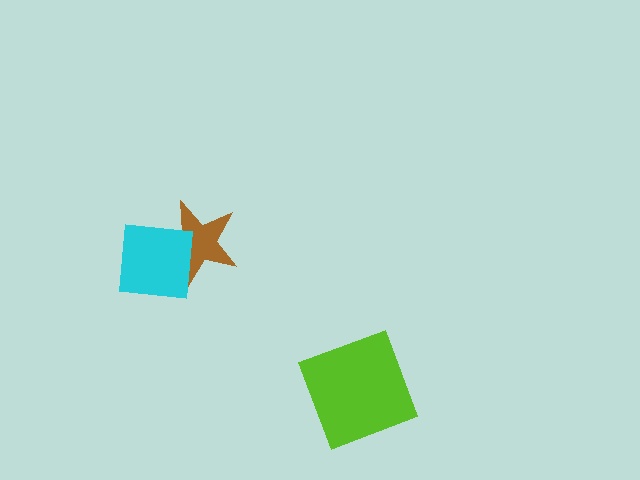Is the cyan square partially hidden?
No, no other shape covers it.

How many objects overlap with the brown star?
1 object overlaps with the brown star.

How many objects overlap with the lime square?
0 objects overlap with the lime square.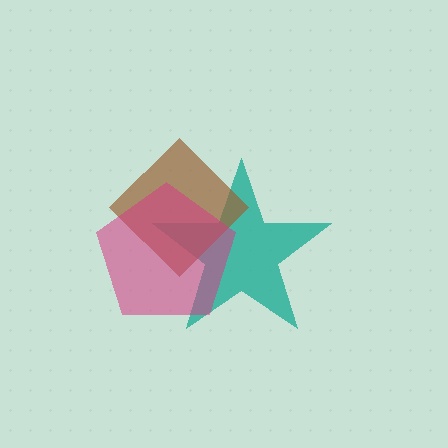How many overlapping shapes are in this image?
There are 3 overlapping shapes in the image.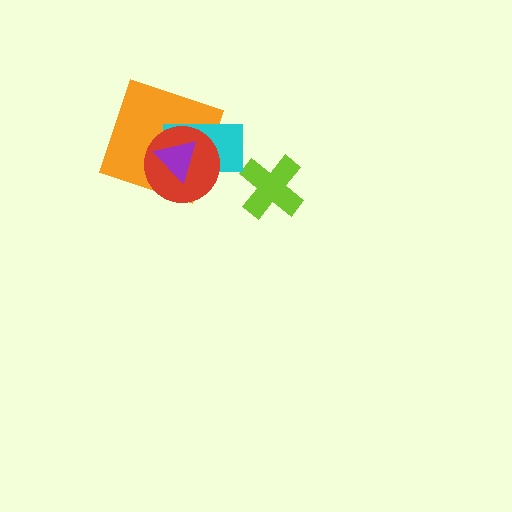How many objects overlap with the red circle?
3 objects overlap with the red circle.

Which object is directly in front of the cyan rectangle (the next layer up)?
The red circle is directly in front of the cyan rectangle.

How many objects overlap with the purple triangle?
3 objects overlap with the purple triangle.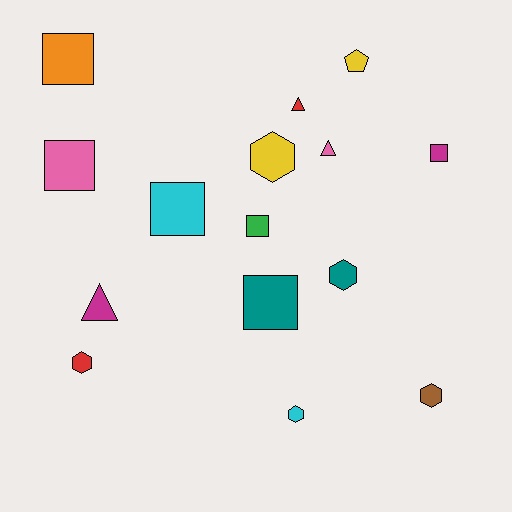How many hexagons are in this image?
There are 5 hexagons.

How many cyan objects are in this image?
There are 2 cyan objects.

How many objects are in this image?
There are 15 objects.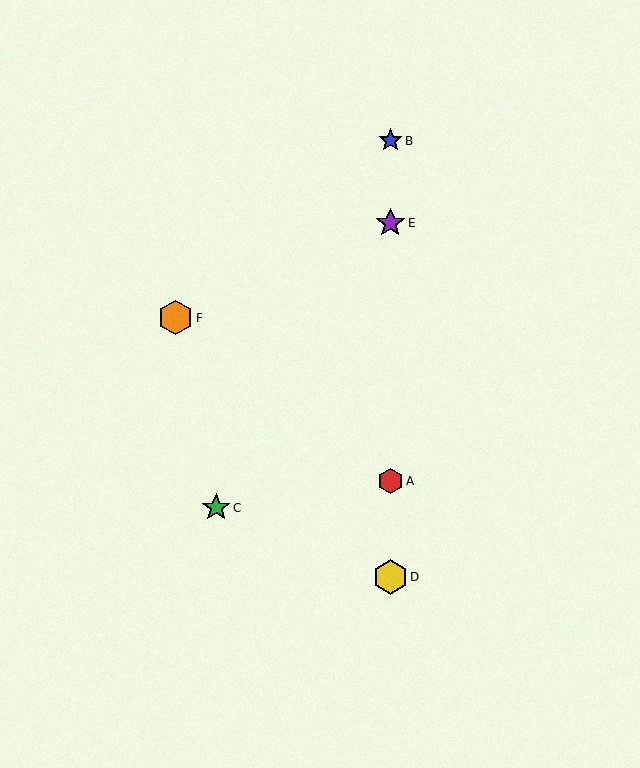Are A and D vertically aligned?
Yes, both are at x≈390.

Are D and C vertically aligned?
No, D is at x≈390 and C is at x≈216.